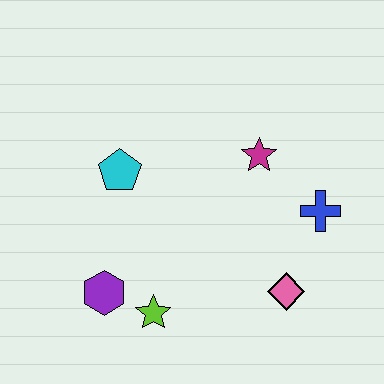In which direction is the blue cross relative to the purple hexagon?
The blue cross is to the right of the purple hexagon.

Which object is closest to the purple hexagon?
The lime star is closest to the purple hexagon.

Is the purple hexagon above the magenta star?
No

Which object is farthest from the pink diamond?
The cyan pentagon is farthest from the pink diamond.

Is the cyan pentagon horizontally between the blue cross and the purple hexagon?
Yes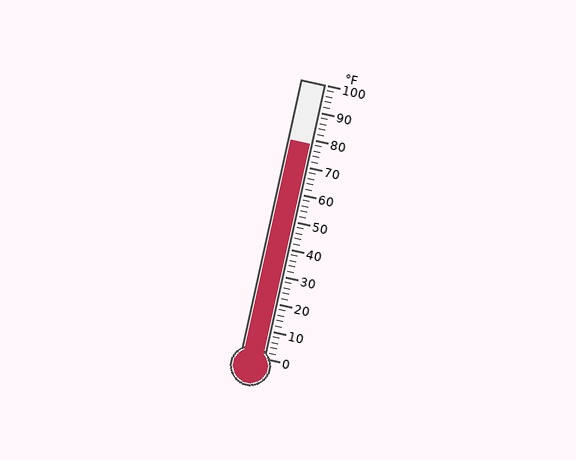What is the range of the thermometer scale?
The thermometer scale ranges from 0°F to 100°F.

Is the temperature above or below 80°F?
The temperature is below 80°F.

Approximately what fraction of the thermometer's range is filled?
The thermometer is filled to approximately 80% of its range.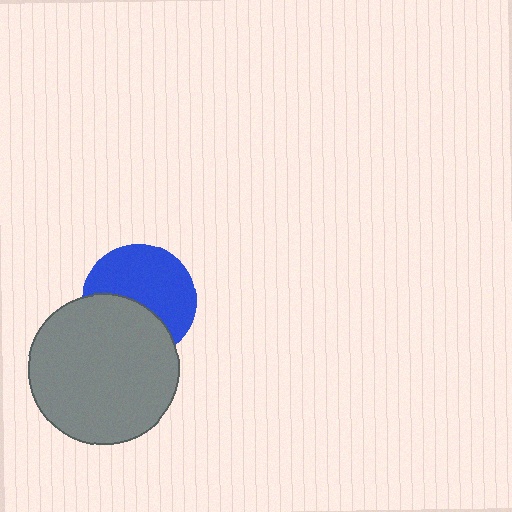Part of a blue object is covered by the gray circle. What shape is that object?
It is a circle.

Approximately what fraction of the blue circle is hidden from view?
Roughly 41% of the blue circle is hidden behind the gray circle.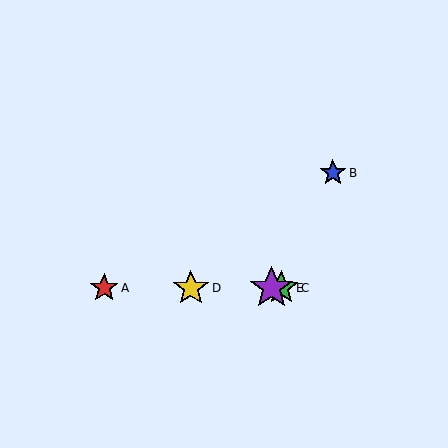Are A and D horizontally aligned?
Yes, both are at y≈288.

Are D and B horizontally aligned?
No, D is at y≈288 and B is at y≈173.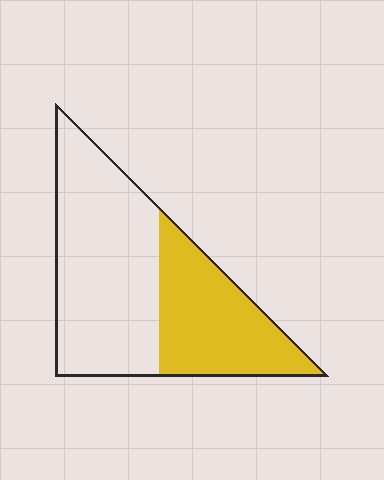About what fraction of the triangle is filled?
About three eighths (3/8).